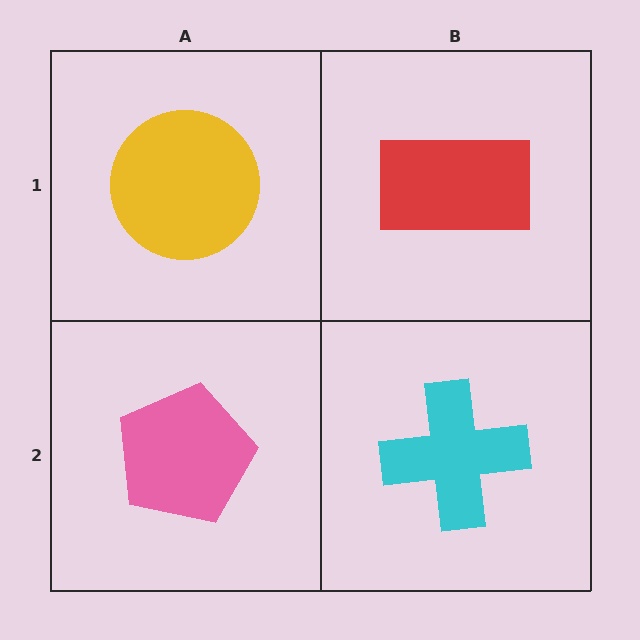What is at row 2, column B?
A cyan cross.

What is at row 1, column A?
A yellow circle.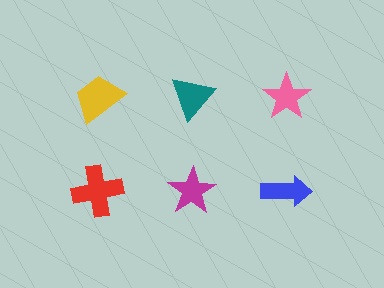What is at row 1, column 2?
A teal triangle.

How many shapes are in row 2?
3 shapes.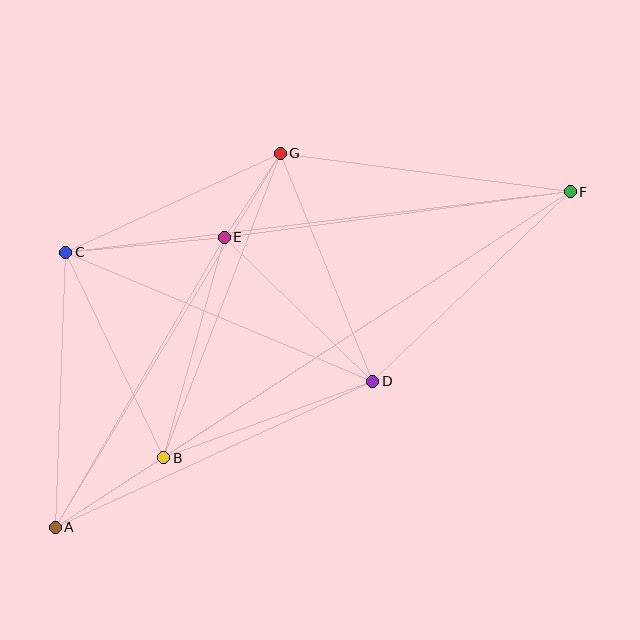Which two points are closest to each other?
Points E and G are closest to each other.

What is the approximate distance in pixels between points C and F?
The distance between C and F is approximately 508 pixels.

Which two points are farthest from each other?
Points A and F are farthest from each other.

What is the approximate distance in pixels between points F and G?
The distance between F and G is approximately 293 pixels.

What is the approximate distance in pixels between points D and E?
The distance between D and E is approximately 207 pixels.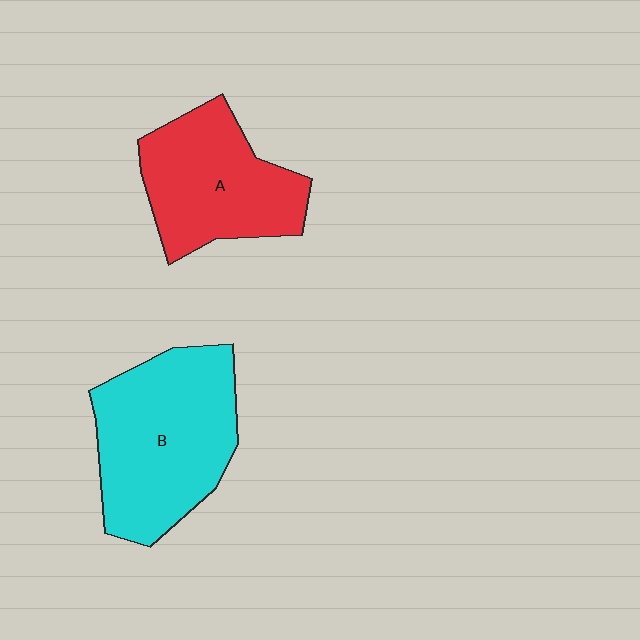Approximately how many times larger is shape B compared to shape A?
Approximately 1.3 times.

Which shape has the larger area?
Shape B (cyan).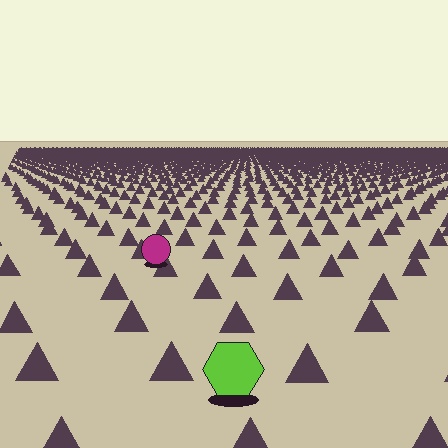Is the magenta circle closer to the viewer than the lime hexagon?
No. The lime hexagon is closer — you can tell from the texture gradient: the ground texture is coarser near it.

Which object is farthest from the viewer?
The magenta circle is farthest from the viewer. It appears smaller and the ground texture around it is denser.